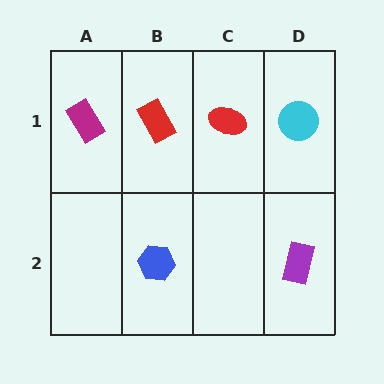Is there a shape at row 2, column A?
No, that cell is empty.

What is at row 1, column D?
A cyan circle.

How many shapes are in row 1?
4 shapes.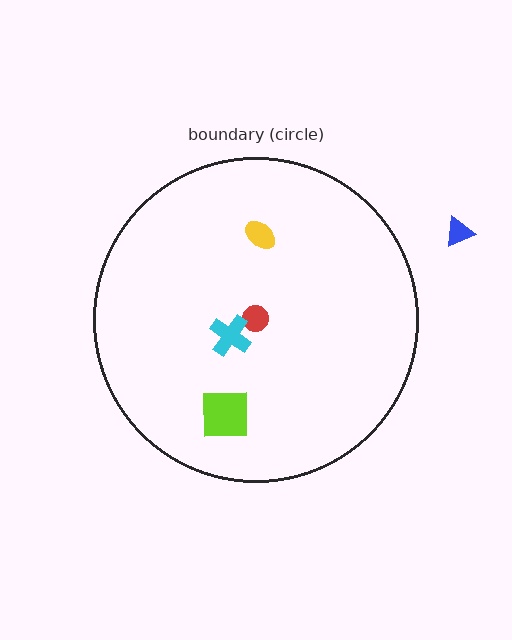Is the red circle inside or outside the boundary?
Inside.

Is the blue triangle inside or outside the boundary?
Outside.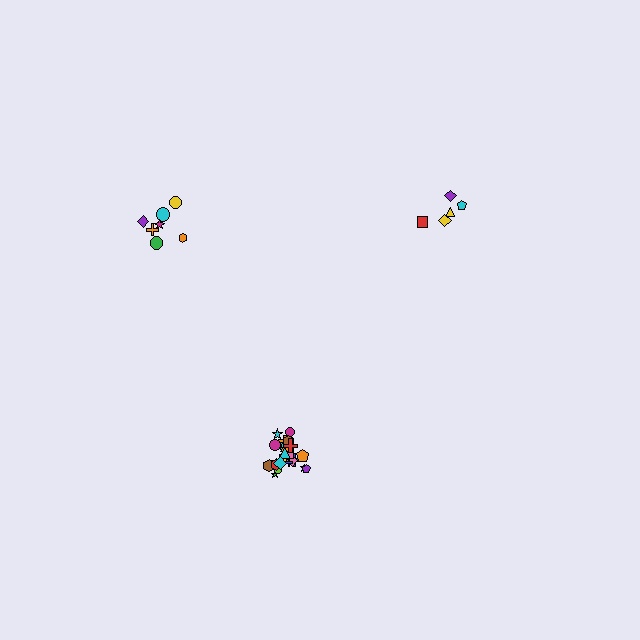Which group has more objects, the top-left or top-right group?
The top-left group.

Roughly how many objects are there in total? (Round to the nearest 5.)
Roughly 35 objects in total.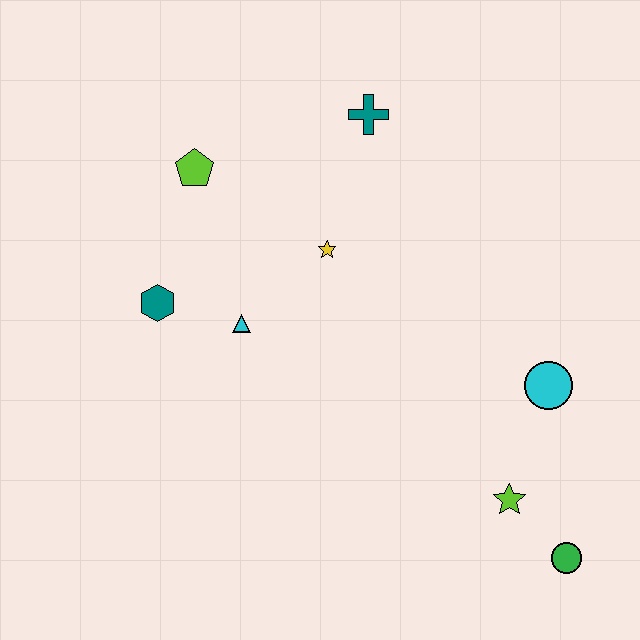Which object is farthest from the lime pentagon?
The green circle is farthest from the lime pentagon.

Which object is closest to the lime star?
The green circle is closest to the lime star.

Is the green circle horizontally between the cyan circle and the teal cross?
No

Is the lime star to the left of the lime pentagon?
No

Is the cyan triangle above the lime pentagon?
No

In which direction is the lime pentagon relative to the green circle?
The lime pentagon is above the green circle.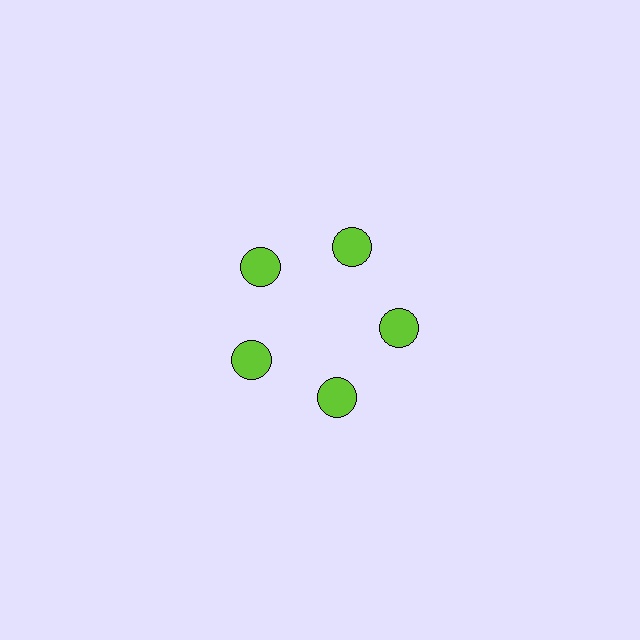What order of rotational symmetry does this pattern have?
This pattern has 5-fold rotational symmetry.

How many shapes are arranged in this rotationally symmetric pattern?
There are 5 shapes, arranged in 5 groups of 1.